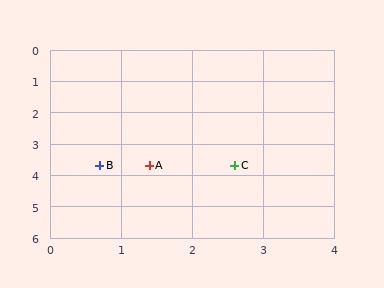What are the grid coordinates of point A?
Point A is at approximately (1.4, 3.7).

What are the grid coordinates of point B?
Point B is at approximately (0.7, 3.7).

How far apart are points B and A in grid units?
Points B and A are about 0.7 grid units apart.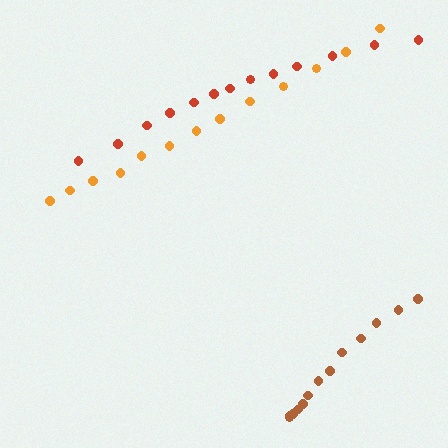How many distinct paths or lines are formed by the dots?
There are 3 distinct paths.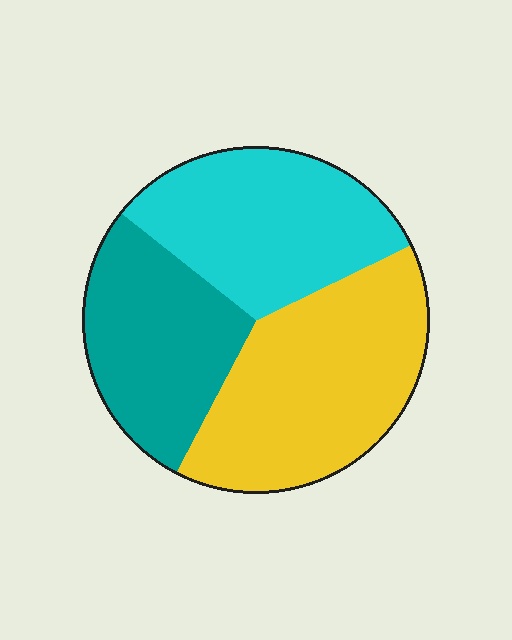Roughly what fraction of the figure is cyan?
Cyan takes up about one third (1/3) of the figure.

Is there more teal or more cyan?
Cyan.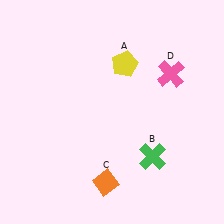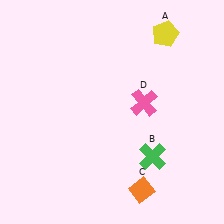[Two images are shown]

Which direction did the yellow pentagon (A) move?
The yellow pentagon (A) moved right.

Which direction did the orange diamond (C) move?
The orange diamond (C) moved right.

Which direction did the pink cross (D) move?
The pink cross (D) moved down.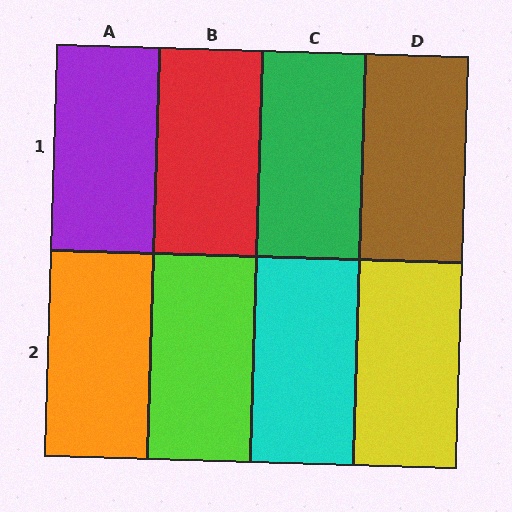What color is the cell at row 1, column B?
Red.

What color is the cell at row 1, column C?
Green.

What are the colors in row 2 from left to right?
Orange, lime, cyan, yellow.